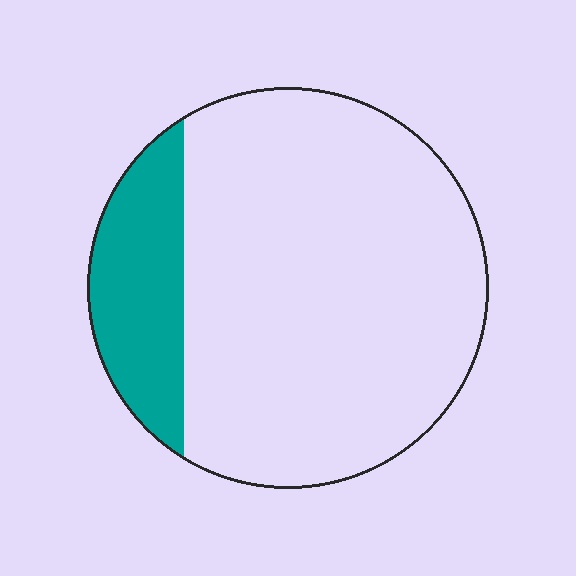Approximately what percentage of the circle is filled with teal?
Approximately 20%.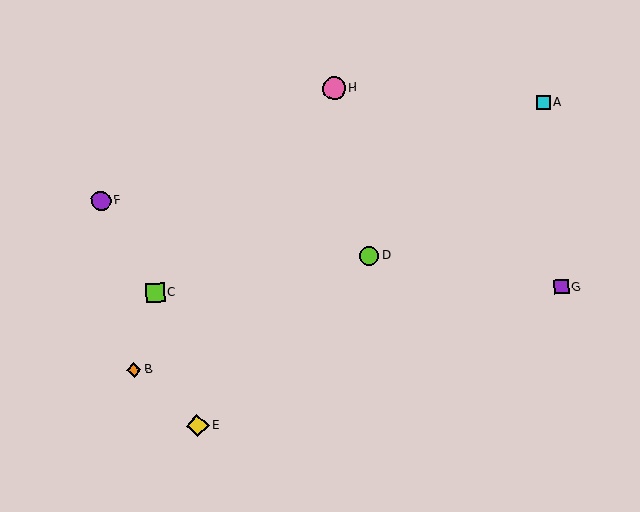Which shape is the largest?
The pink circle (labeled H) is the largest.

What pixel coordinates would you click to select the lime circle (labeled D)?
Click at (369, 256) to select the lime circle D.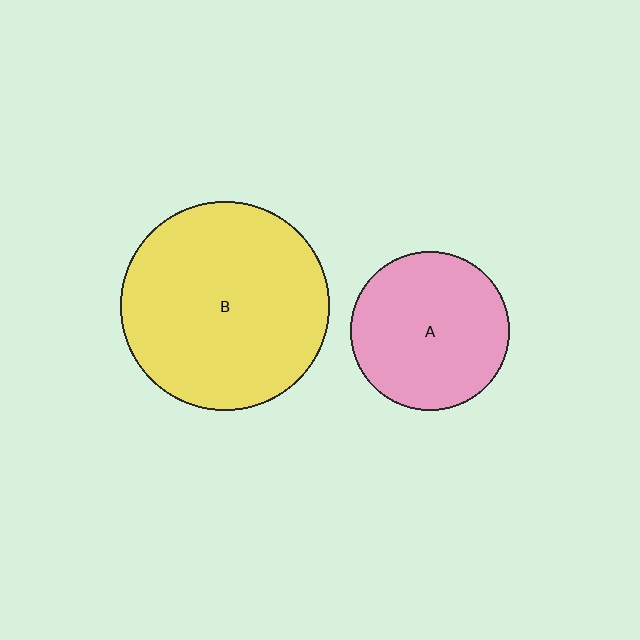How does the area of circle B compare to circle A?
Approximately 1.7 times.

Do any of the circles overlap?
No, none of the circles overlap.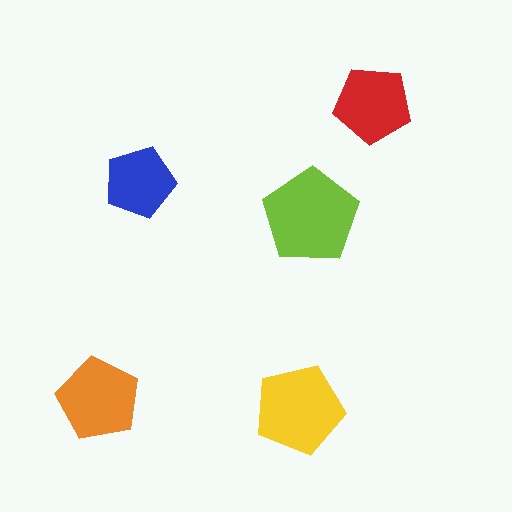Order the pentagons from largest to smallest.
the lime one, the yellow one, the orange one, the red one, the blue one.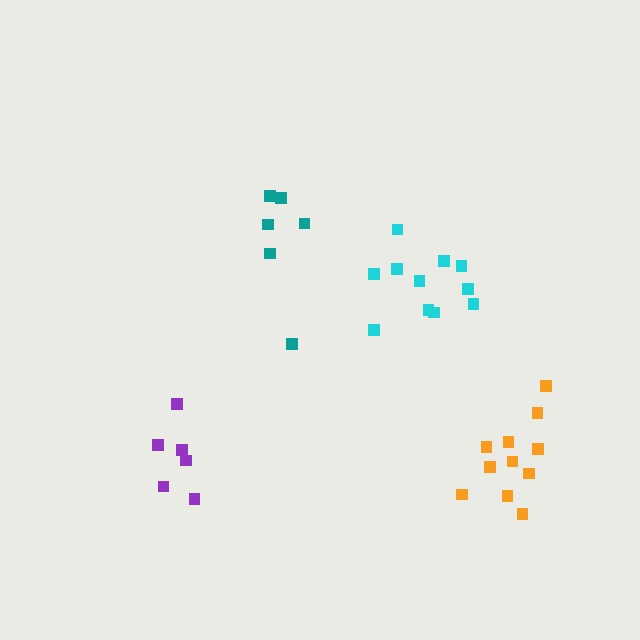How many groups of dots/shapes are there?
There are 4 groups.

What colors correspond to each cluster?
The clusters are colored: purple, orange, teal, cyan.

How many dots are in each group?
Group 1: 6 dots, Group 2: 11 dots, Group 3: 6 dots, Group 4: 11 dots (34 total).